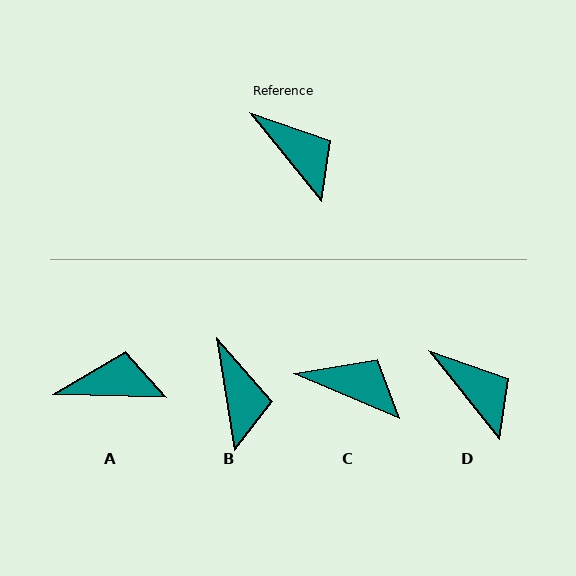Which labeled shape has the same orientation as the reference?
D.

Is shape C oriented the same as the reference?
No, it is off by about 29 degrees.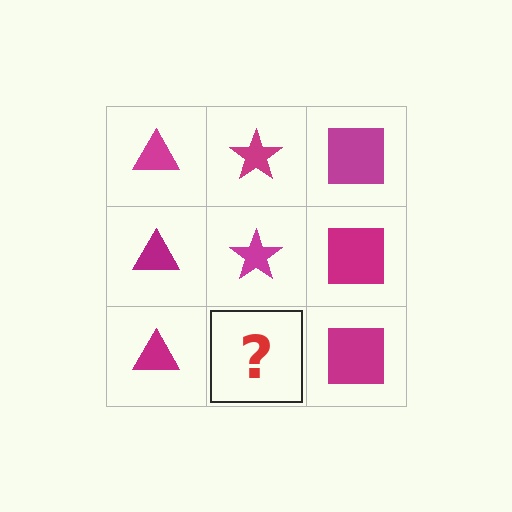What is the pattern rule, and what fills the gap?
The rule is that each column has a consistent shape. The gap should be filled with a magenta star.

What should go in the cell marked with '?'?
The missing cell should contain a magenta star.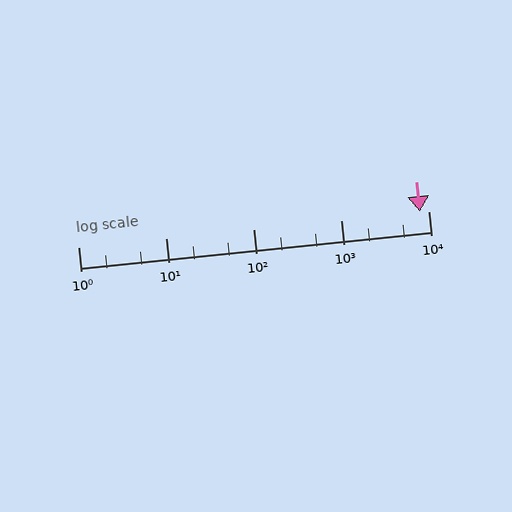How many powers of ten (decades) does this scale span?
The scale spans 4 decades, from 1 to 10000.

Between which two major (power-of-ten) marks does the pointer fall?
The pointer is between 1000 and 10000.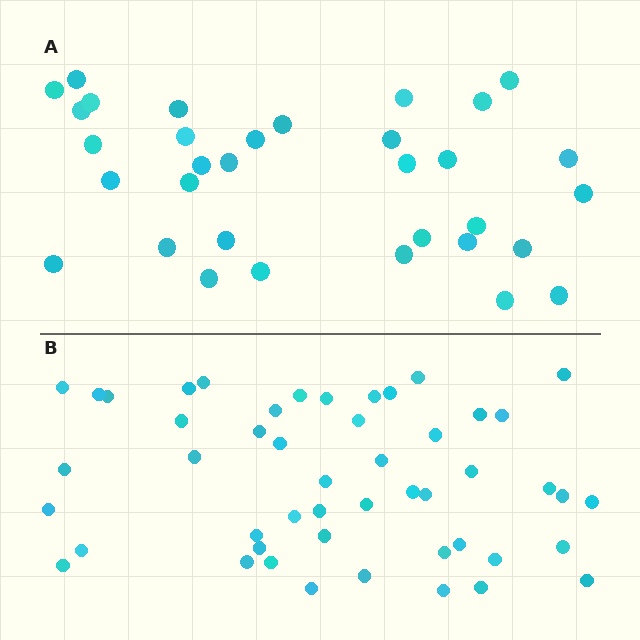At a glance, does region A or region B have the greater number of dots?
Region B (the bottom region) has more dots.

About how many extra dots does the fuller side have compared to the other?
Region B has approximately 15 more dots than region A.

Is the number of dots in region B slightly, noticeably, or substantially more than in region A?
Region B has substantially more. The ratio is roughly 1.5 to 1.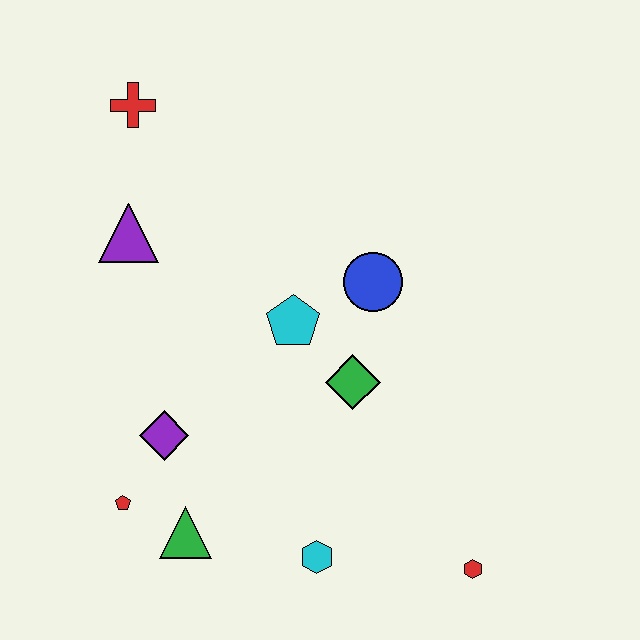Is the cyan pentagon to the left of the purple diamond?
No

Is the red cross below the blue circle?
No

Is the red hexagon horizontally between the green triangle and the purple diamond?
No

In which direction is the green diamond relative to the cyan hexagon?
The green diamond is above the cyan hexagon.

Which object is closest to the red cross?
The purple triangle is closest to the red cross.